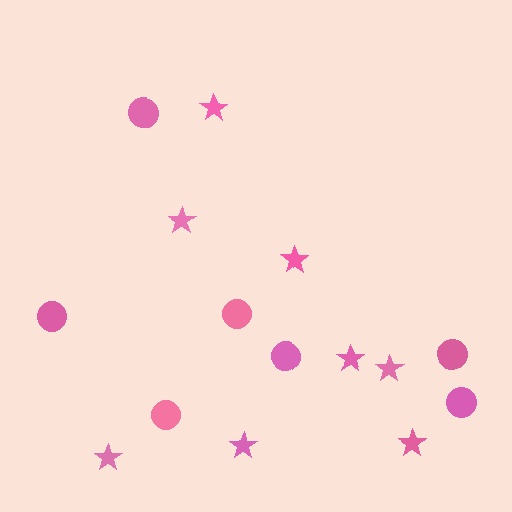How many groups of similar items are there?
There are 2 groups: one group of circles (7) and one group of stars (8).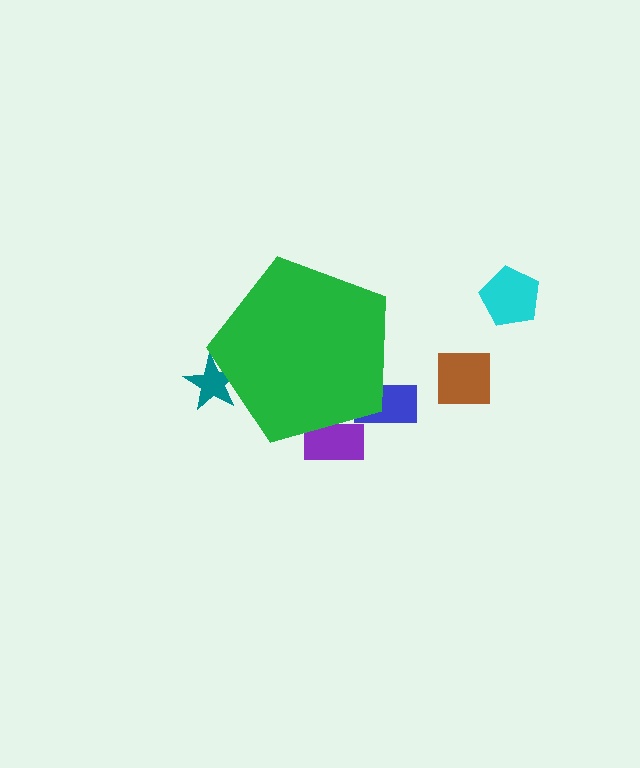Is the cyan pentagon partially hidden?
No, the cyan pentagon is fully visible.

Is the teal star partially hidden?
Yes, the teal star is partially hidden behind the green pentagon.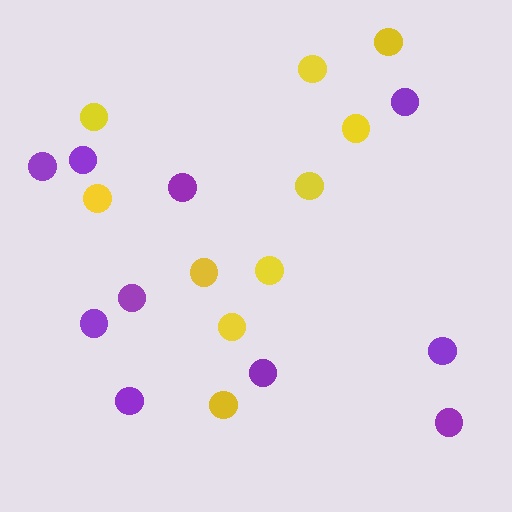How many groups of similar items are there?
There are 2 groups: one group of purple circles (10) and one group of yellow circles (10).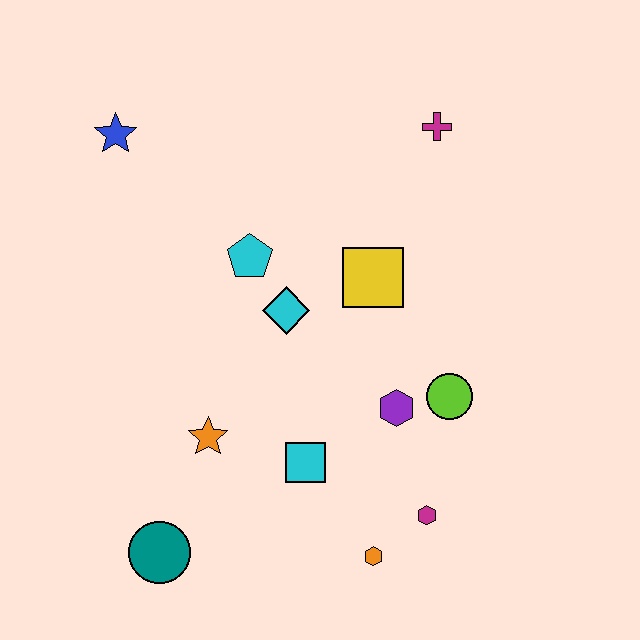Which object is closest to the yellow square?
The cyan diamond is closest to the yellow square.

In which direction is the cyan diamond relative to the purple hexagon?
The cyan diamond is to the left of the purple hexagon.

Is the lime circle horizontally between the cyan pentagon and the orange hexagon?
No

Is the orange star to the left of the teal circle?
No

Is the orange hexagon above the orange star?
No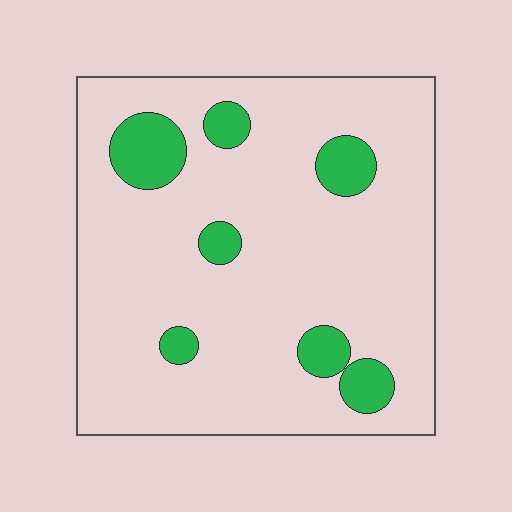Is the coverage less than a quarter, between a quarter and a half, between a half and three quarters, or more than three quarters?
Less than a quarter.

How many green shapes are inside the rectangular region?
7.